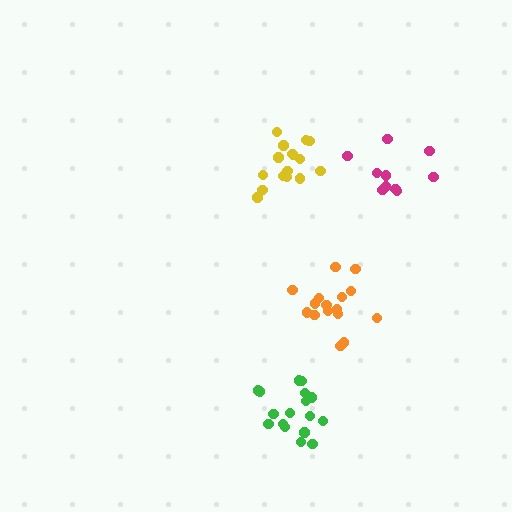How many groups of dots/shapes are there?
There are 4 groups.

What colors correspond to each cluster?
The clusters are colored: yellow, green, orange, magenta.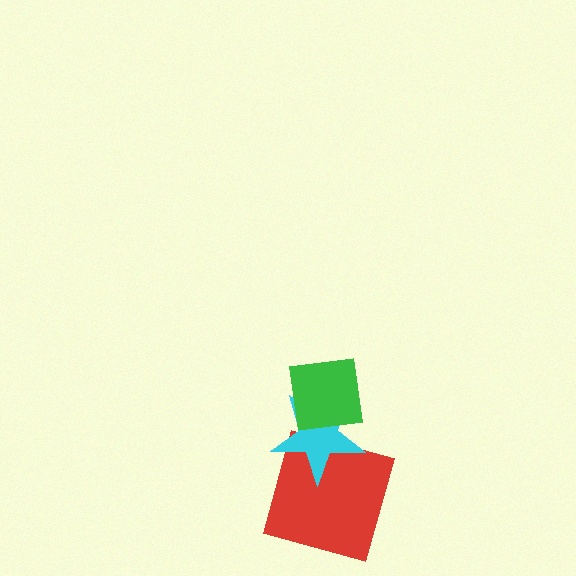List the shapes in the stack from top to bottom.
From top to bottom: the green square, the cyan star, the red square.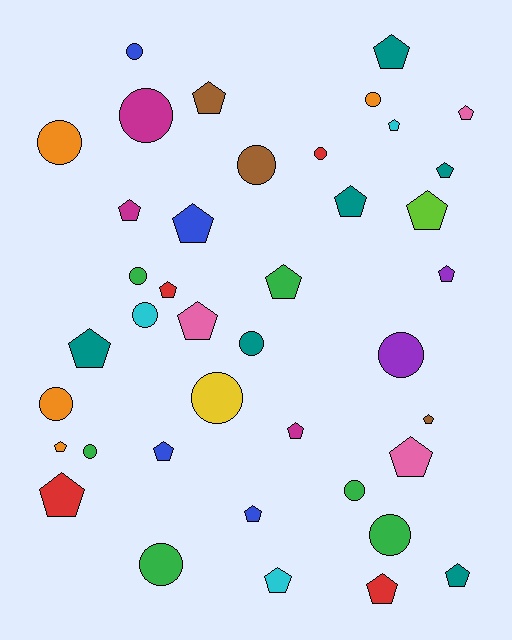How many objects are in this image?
There are 40 objects.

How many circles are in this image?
There are 16 circles.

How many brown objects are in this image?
There are 3 brown objects.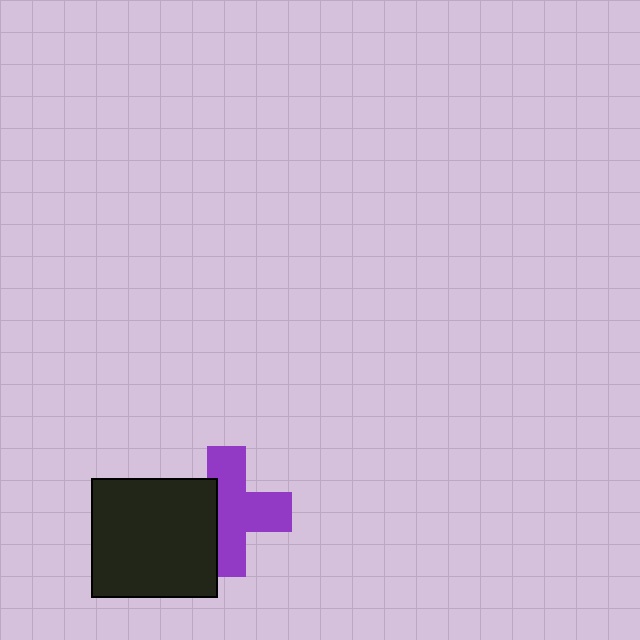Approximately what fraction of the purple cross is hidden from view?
Roughly 33% of the purple cross is hidden behind the black rectangle.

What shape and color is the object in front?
The object in front is a black rectangle.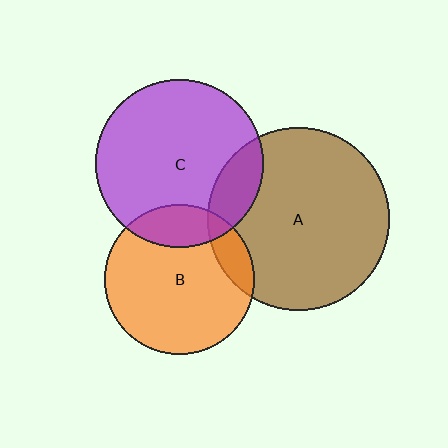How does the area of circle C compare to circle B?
Approximately 1.3 times.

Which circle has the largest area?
Circle A (brown).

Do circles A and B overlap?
Yes.